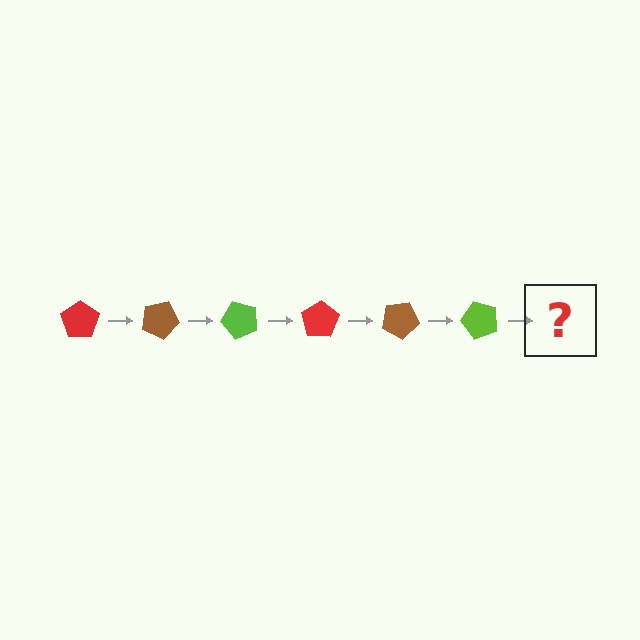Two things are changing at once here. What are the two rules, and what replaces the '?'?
The two rules are that it rotates 25 degrees each step and the color cycles through red, brown, and lime. The '?' should be a red pentagon, rotated 150 degrees from the start.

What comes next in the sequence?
The next element should be a red pentagon, rotated 150 degrees from the start.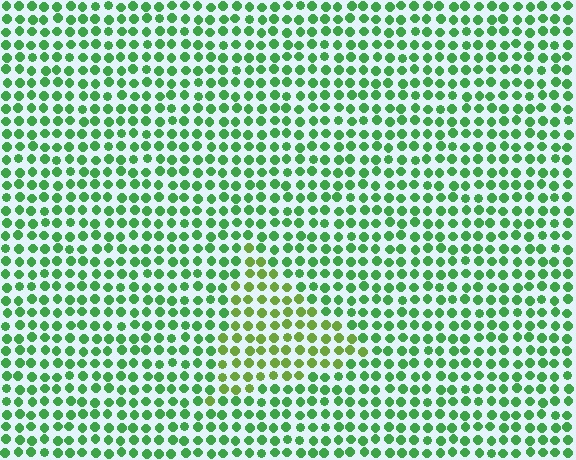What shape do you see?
I see a triangle.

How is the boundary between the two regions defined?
The boundary is defined purely by a slight shift in hue (about 34 degrees). Spacing, size, and orientation are identical on both sides.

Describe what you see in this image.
The image is filled with small green elements in a uniform arrangement. A triangle-shaped region is visible where the elements are tinted to a slightly different hue, forming a subtle color boundary.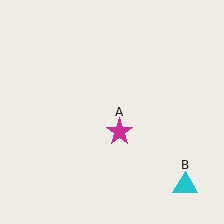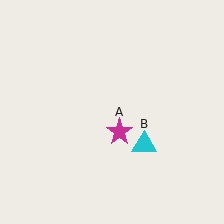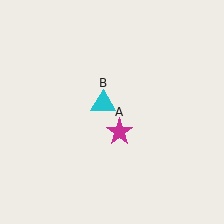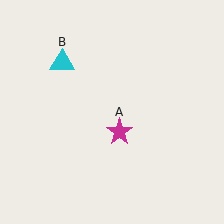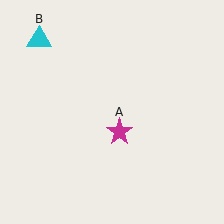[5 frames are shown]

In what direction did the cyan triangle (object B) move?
The cyan triangle (object B) moved up and to the left.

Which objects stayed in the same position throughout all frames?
Magenta star (object A) remained stationary.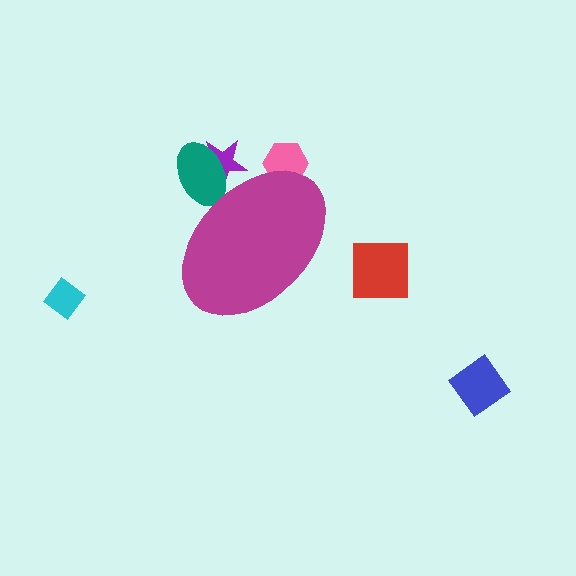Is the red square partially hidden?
No, the red square is fully visible.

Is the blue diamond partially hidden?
No, the blue diamond is fully visible.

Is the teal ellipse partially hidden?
Yes, the teal ellipse is partially hidden behind the magenta ellipse.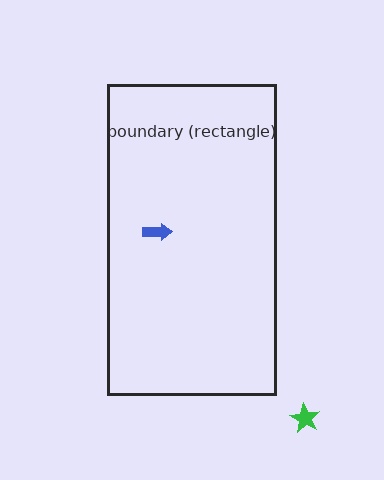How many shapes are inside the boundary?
1 inside, 1 outside.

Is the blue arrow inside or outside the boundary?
Inside.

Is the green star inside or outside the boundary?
Outside.